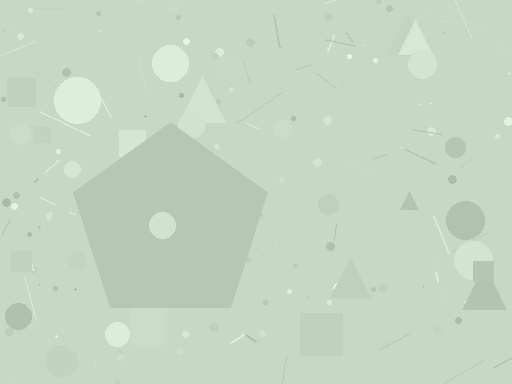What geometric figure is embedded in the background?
A pentagon is embedded in the background.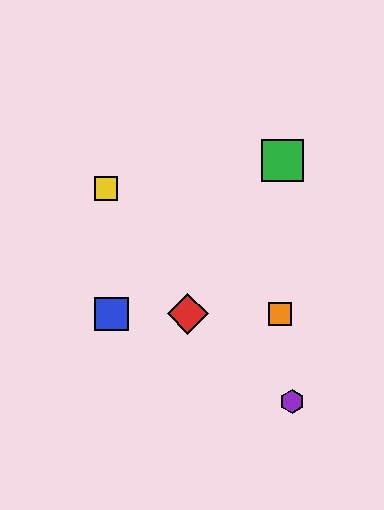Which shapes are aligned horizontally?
The red diamond, the blue square, the orange square are aligned horizontally.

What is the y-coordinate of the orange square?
The orange square is at y≈314.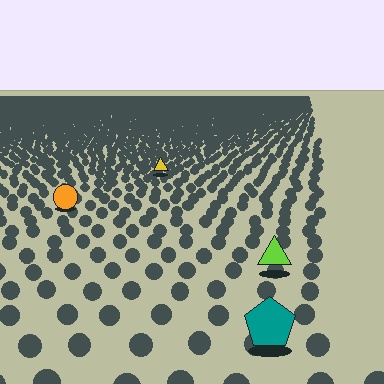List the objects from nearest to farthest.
From nearest to farthest: the teal pentagon, the lime triangle, the orange circle, the yellow triangle.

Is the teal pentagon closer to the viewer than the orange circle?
Yes. The teal pentagon is closer — you can tell from the texture gradient: the ground texture is coarser near it.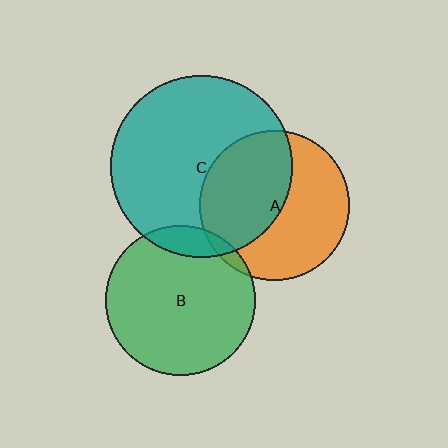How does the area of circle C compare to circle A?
Approximately 1.5 times.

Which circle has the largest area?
Circle C (teal).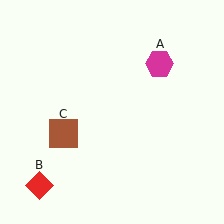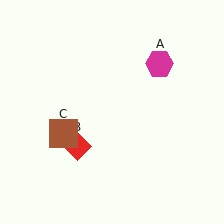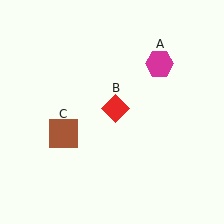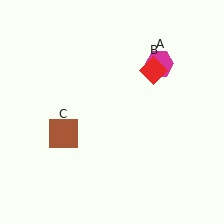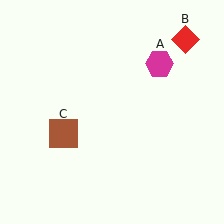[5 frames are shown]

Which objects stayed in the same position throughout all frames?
Magenta hexagon (object A) and brown square (object C) remained stationary.